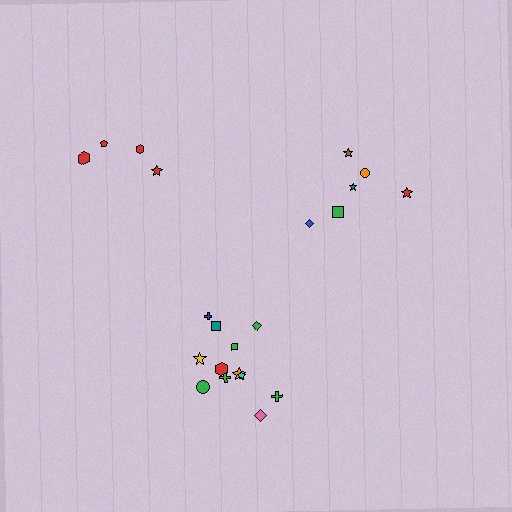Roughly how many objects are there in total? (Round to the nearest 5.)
Roughly 20 objects in total.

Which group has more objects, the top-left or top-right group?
The top-right group.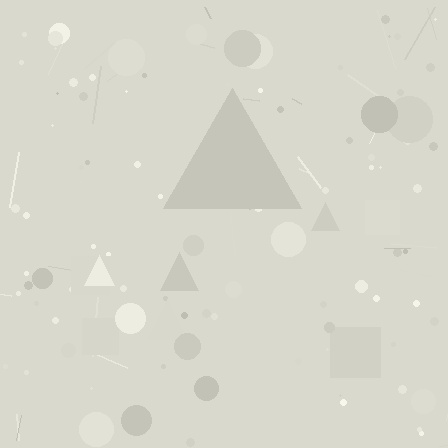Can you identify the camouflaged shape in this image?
The camouflaged shape is a triangle.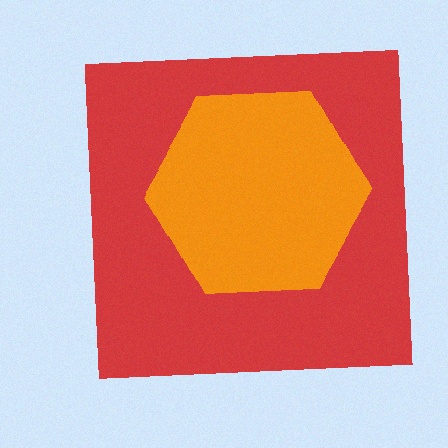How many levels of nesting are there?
2.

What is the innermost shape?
The orange hexagon.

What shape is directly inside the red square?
The orange hexagon.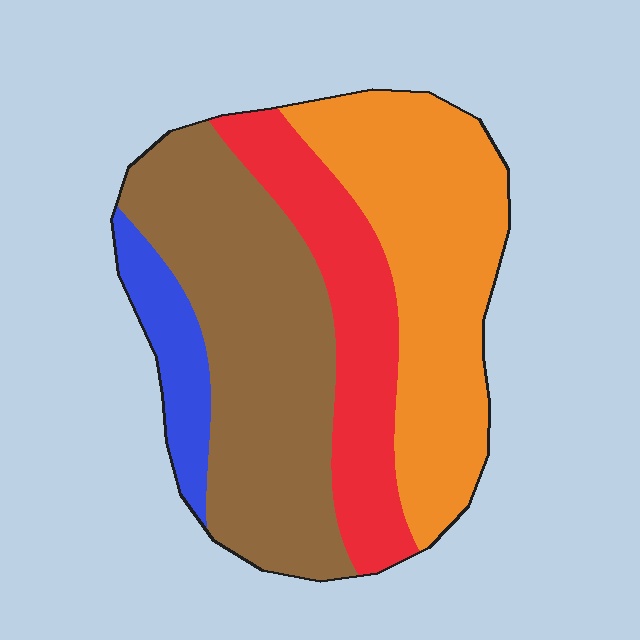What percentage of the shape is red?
Red covers 21% of the shape.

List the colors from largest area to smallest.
From largest to smallest: brown, orange, red, blue.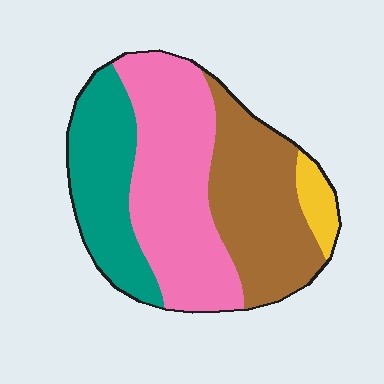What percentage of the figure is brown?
Brown takes up about one third (1/3) of the figure.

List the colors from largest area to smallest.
From largest to smallest: pink, brown, teal, yellow.